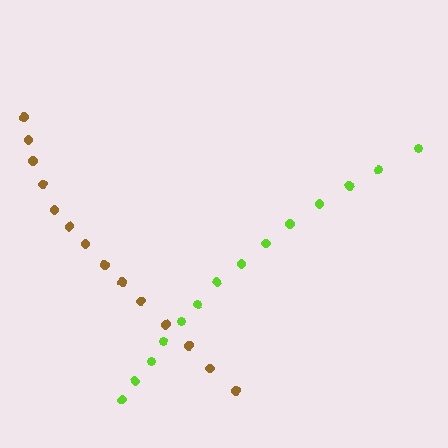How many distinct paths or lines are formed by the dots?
There are 2 distinct paths.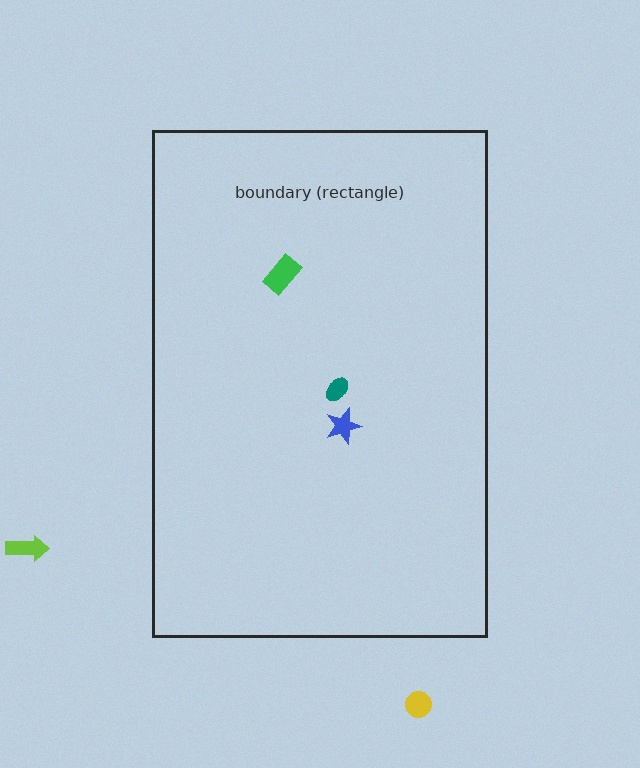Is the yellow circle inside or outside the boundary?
Outside.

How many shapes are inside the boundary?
3 inside, 2 outside.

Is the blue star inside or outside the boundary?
Inside.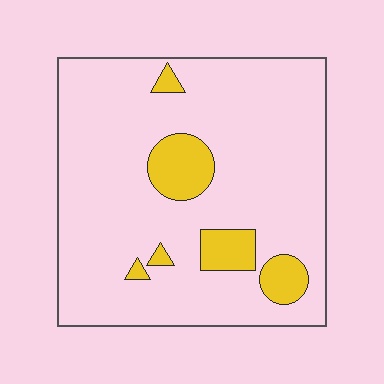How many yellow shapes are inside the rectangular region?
6.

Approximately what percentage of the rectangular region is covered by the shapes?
Approximately 15%.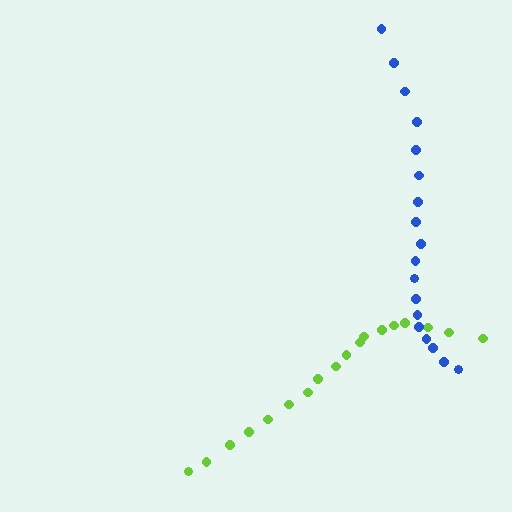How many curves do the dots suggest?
There are 2 distinct paths.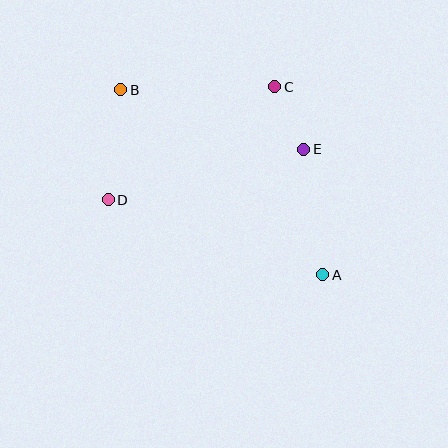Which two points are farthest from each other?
Points A and B are farthest from each other.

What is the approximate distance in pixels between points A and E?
The distance between A and E is approximately 127 pixels.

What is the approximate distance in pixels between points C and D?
The distance between C and D is approximately 201 pixels.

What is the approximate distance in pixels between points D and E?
The distance between D and E is approximately 202 pixels.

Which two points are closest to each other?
Points C and E are closest to each other.